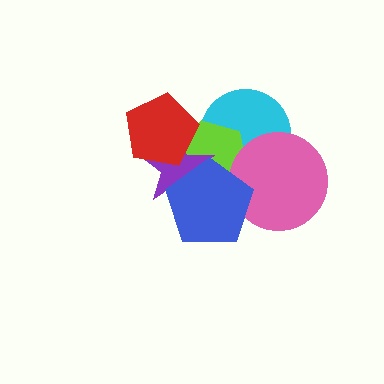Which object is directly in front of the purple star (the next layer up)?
The blue pentagon is directly in front of the purple star.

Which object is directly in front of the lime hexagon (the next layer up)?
The purple star is directly in front of the lime hexagon.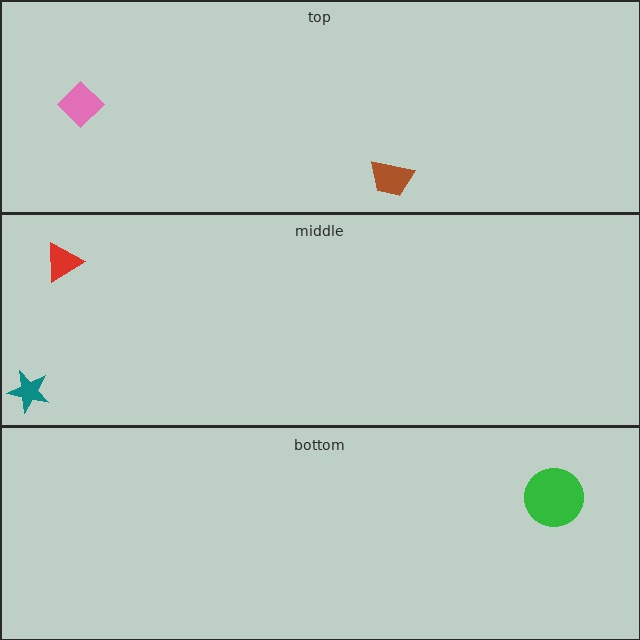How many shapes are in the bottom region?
1.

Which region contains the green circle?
The bottom region.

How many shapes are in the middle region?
2.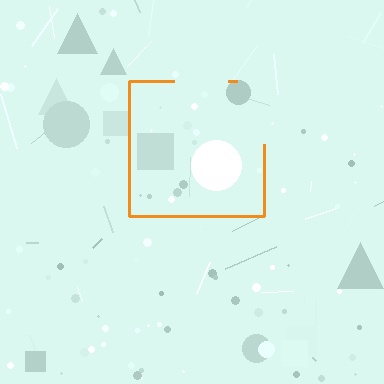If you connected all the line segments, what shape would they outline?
They would outline a square.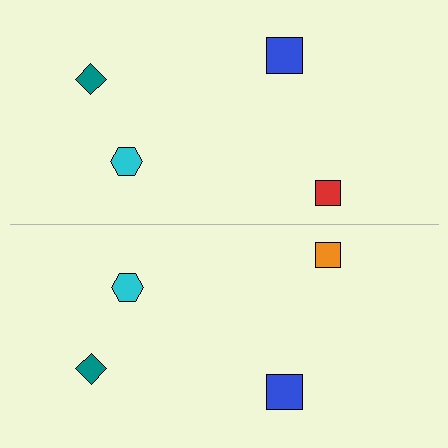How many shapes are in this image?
There are 8 shapes in this image.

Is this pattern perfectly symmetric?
No, the pattern is not perfectly symmetric. The orange square on the bottom side breaks the symmetry — its mirror counterpart is red.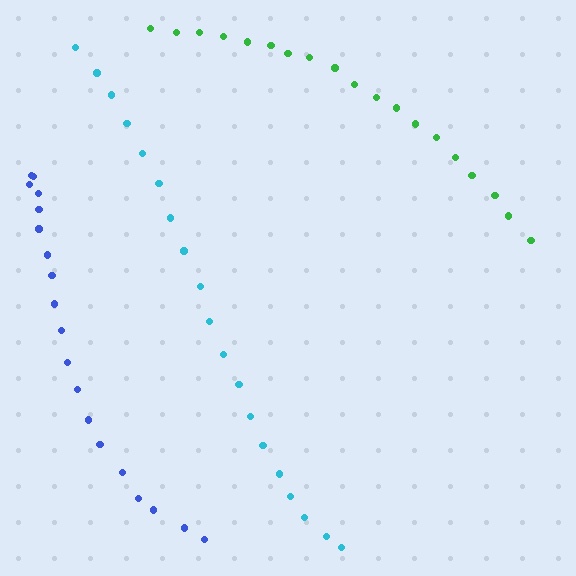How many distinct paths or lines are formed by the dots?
There are 3 distinct paths.